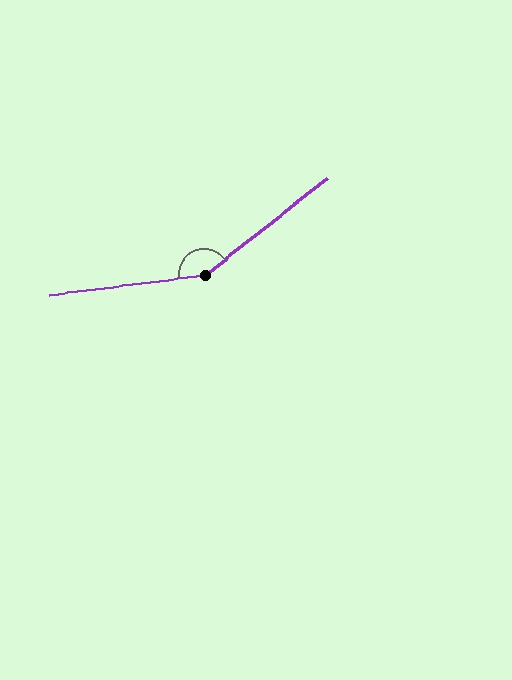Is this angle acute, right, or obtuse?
It is obtuse.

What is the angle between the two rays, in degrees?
Approximately 149 degrees.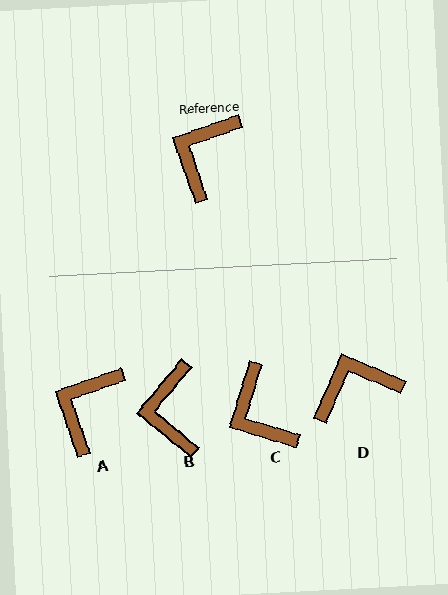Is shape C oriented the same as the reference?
No, it is off by about 54 degrees.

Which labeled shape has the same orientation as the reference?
A.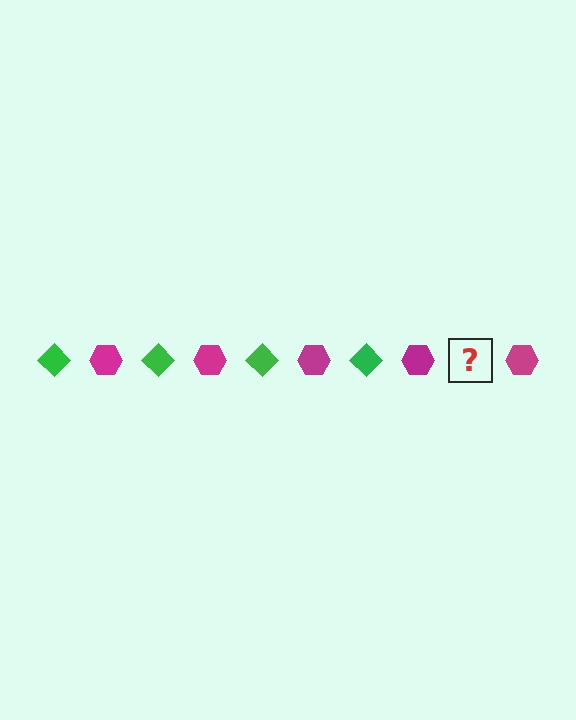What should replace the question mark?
The question mark should be replaced with a green diamond.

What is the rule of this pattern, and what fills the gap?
The rule is that the pattern alternates between green diamond and magenta hexagon. The gap should be filled with a green diamond.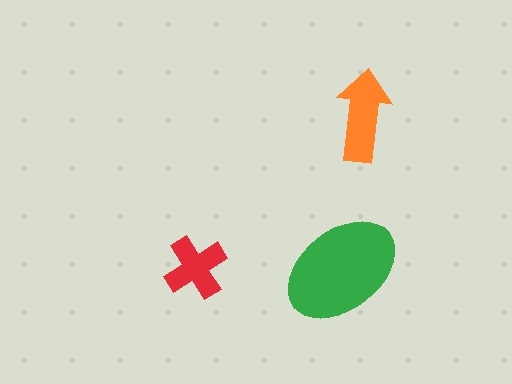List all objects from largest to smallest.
The green ellipse, the orange arrow, the red cross.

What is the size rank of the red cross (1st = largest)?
3rd.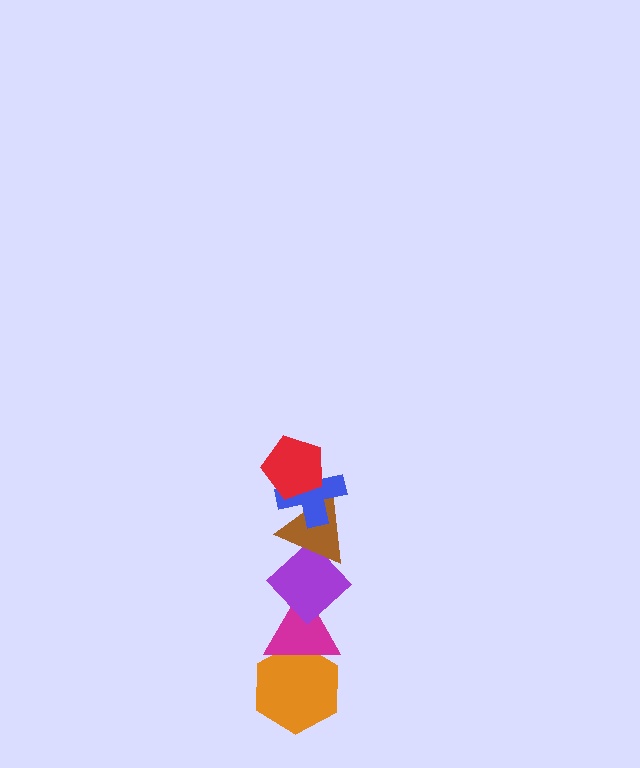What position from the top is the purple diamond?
The purple diamond is 4th from the top.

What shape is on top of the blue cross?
The red pentagon is on top of the blue cross.